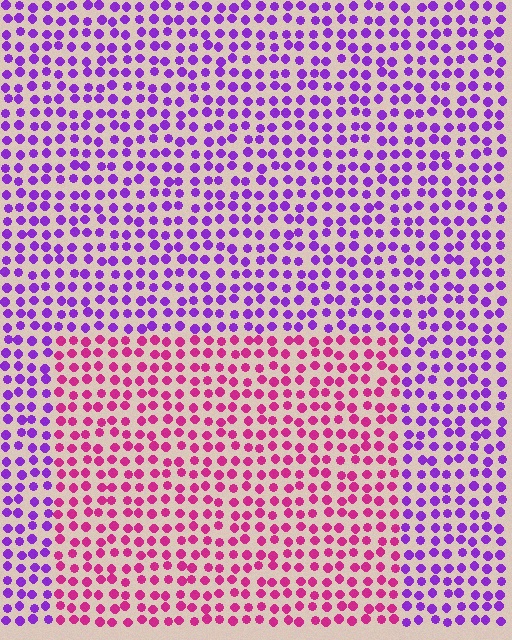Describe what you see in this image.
The image is filled with small purple elements in a uniform arrangement. A rectangle-shaped region is visible where the elements are tinted to a slightly different hue, forming a subtle color boundary.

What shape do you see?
I see a rectangle.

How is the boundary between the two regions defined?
The boundary is defined purely by a slight shift in hue (about 48 degrees). Spacing, size, and orientation are identical on both sides.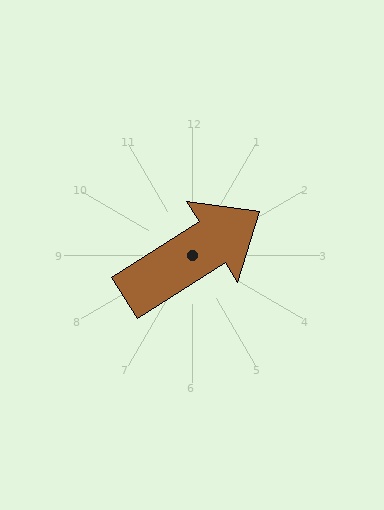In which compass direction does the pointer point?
Northeast.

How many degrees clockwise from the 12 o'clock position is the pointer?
Approximately 57 degrees.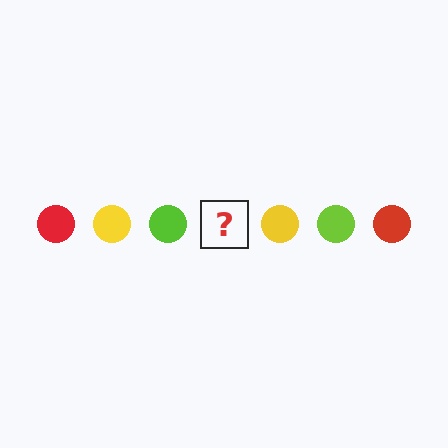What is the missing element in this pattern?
The missing element is a red circle.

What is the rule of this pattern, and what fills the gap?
The rule is that the pattern cycles through red, yellow, lime circles. The gap should be filled with a red circle.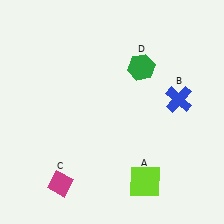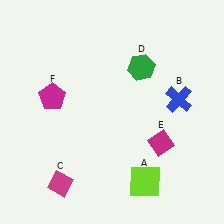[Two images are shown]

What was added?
A magenta diamond (E), a magenta pentagon (F) were added in Image 2.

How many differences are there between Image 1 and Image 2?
There are 2 differences between the two images.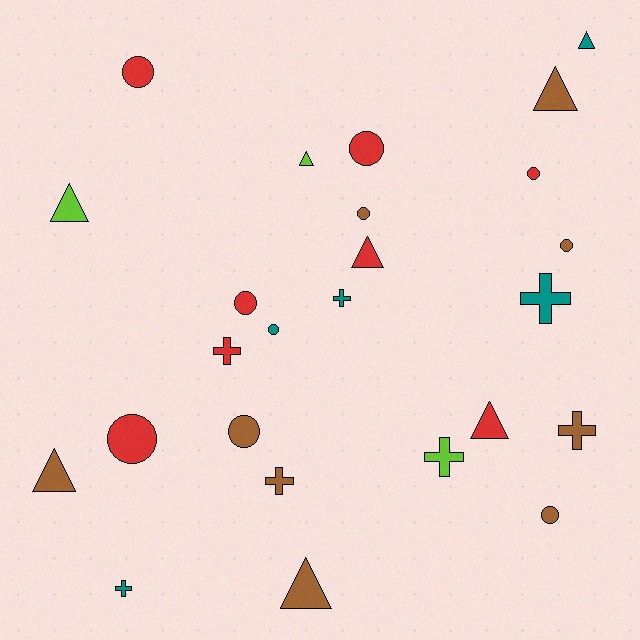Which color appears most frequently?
Brown, with 9 objects.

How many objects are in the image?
There are 25 objects.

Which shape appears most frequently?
Circle, with 10 objects.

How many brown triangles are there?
There are 3 brown triangles.